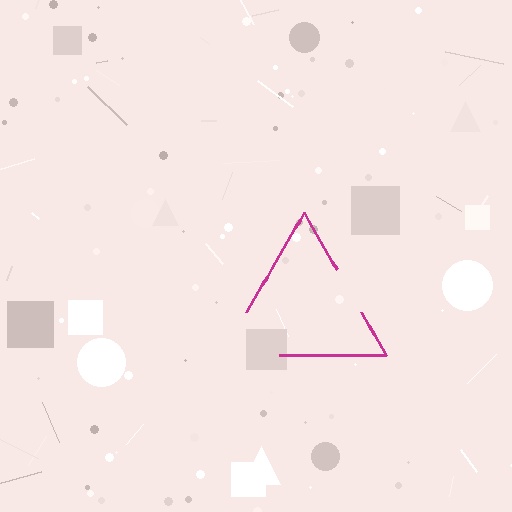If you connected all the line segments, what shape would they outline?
They would outline a triangle.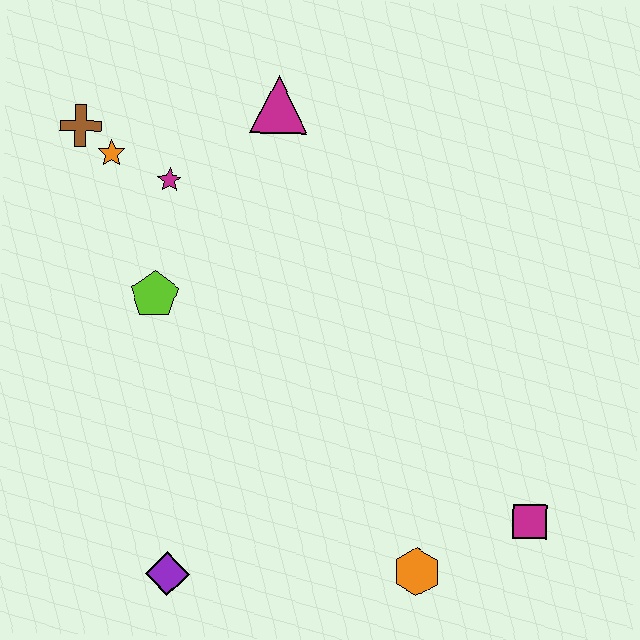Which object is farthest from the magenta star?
The magenta square is farthest from the magenta star.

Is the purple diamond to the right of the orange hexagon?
No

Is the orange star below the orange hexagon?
No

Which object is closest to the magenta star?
The orange star is closest to the magenta star.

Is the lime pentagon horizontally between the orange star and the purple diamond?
Yes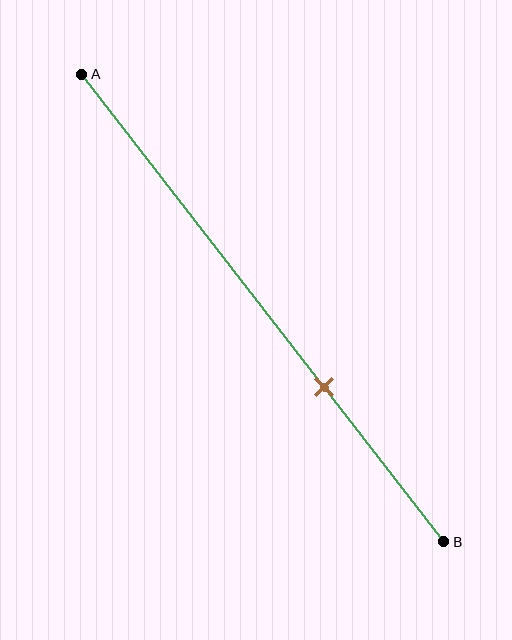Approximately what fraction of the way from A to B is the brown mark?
The brown mark is approximately 65% of the way from A to B.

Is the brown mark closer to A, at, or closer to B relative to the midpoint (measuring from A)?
The brown mark is closer to point B than the midpoint of segment AB.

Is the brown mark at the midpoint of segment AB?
No, the mark is at about 65% from A, not at the 50% midpoint.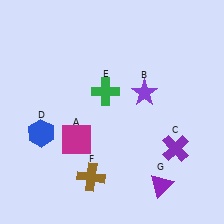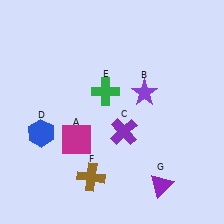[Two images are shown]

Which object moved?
The purple cross (C) moved left.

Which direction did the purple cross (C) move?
The purple cross (C) moved left.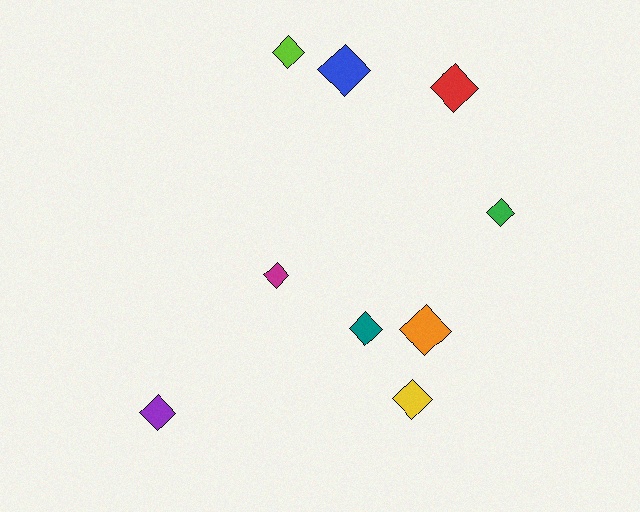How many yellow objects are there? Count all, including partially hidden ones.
There is 1 yellow object.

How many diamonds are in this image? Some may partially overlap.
There are 9 diamonds.